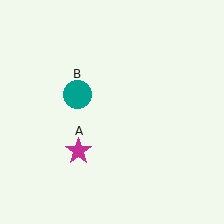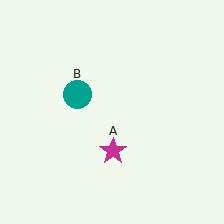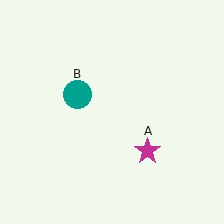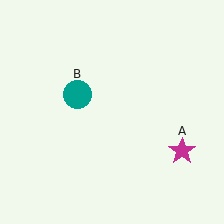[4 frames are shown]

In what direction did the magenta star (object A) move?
The magenta star (object A) moved right.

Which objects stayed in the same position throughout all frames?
Teal circle (object B) remained stationary.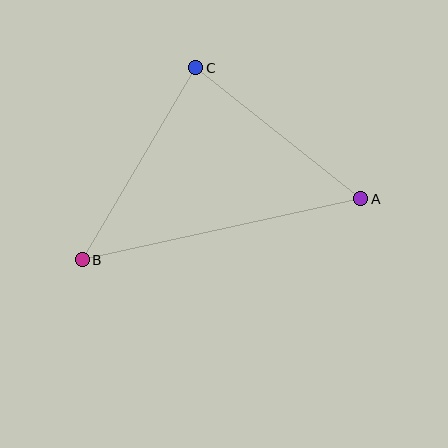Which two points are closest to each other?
Points A and C are closest to each other.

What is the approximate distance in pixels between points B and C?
The distance between B and C is approximately 223 pixels.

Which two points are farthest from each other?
Points A and B are farthest from each other.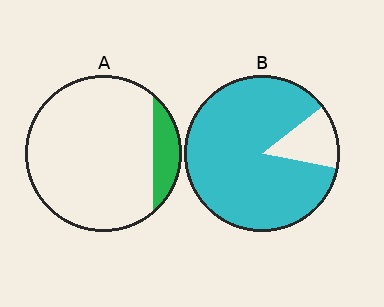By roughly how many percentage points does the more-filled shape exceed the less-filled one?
By roughly 75 percentage points (B over A).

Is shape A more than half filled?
No.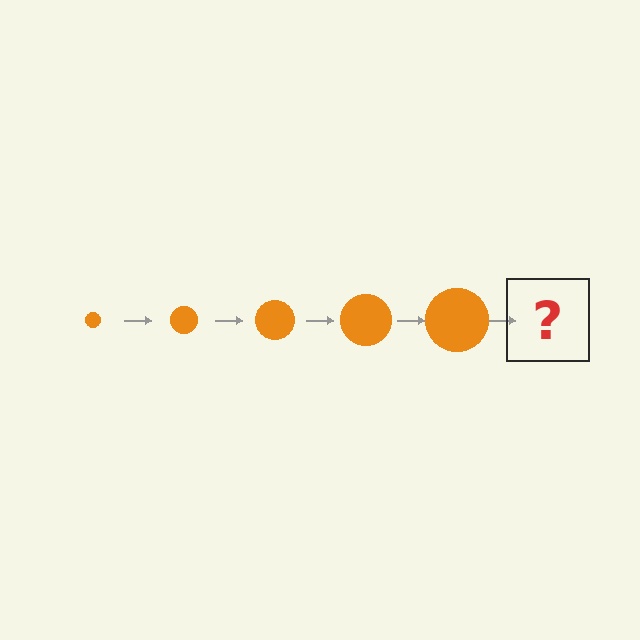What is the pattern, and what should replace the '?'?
The pattern is that the circle gets progressively larger each step. The '?' should be an orange circle, larger than the previous one.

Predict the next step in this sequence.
The next step is an orange circle, larger than the previous one.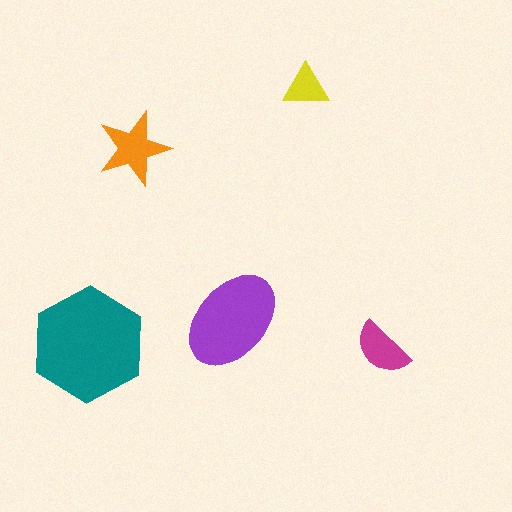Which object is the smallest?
The yellow triangle.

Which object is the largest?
The teal hexagon.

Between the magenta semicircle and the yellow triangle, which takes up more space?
The magenta semicircle.